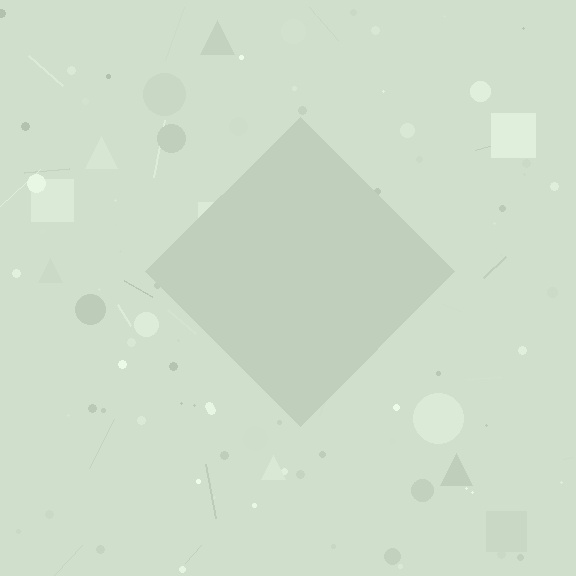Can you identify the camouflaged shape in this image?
The camouflaged shape is a diamond.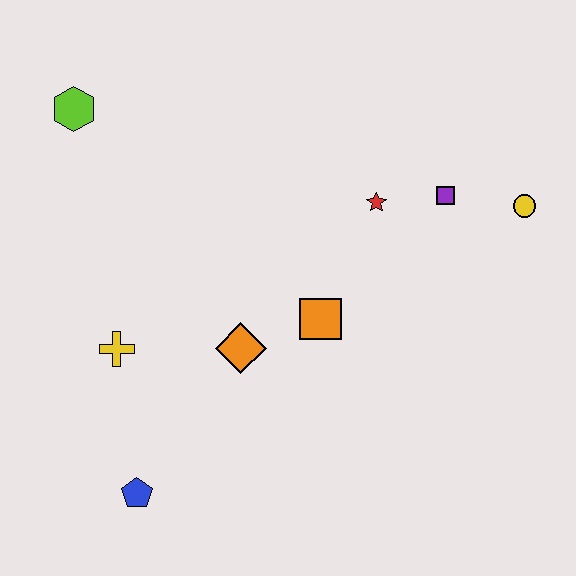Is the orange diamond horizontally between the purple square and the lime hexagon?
Yes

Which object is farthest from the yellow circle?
The blue pentagon is farthest from the yellow circle.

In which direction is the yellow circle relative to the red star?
The yellow circle is to the right of the red star.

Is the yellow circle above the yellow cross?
Yes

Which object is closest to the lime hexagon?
The yellow cross is closest to the lime hexagon.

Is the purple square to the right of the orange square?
Yes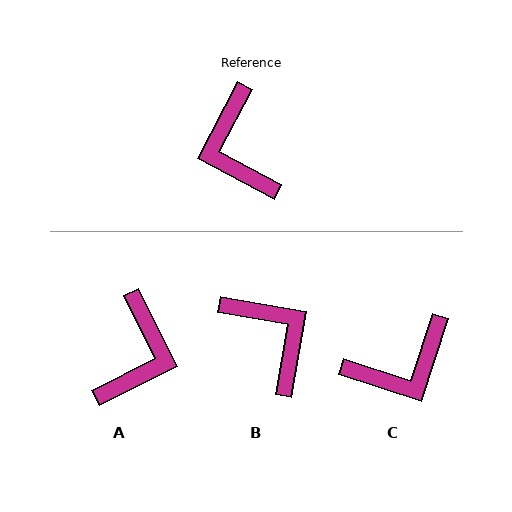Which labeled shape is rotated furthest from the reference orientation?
B, about 162 degrees away.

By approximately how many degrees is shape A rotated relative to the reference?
Approximately 144 degrees counter-clockwise.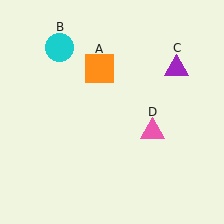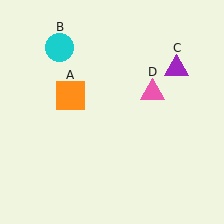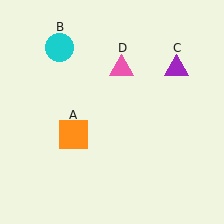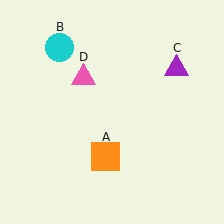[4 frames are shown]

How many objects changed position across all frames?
2 objects changed position: orange square (object A), pink triangle (object D).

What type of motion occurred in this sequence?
The orange square (object A), pink triangle (object D) rotated counterclockwise around the center of the scene.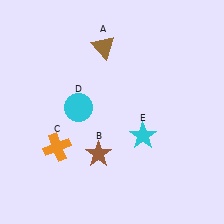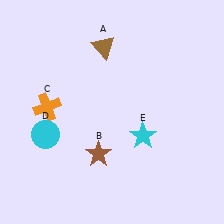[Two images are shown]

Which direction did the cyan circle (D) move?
The cyan circle (D) moved left.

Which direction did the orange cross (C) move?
The orange cross (C) moved up.